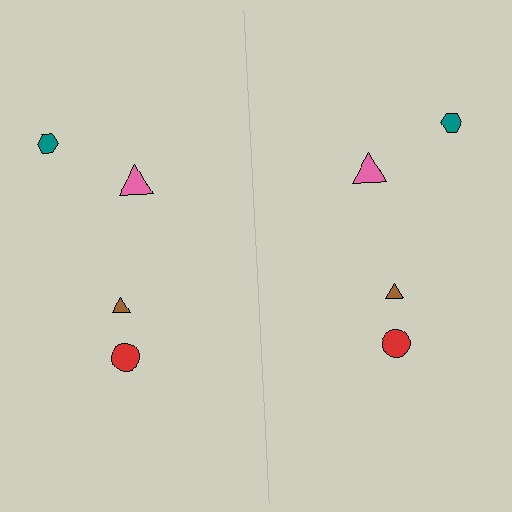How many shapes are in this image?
There are 8 shapes in this image.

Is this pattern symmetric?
Yes, this pattern has bilateral (reflection) symmetry.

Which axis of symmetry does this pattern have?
The pattern has a vertical axis of symmetry running through the center of the image.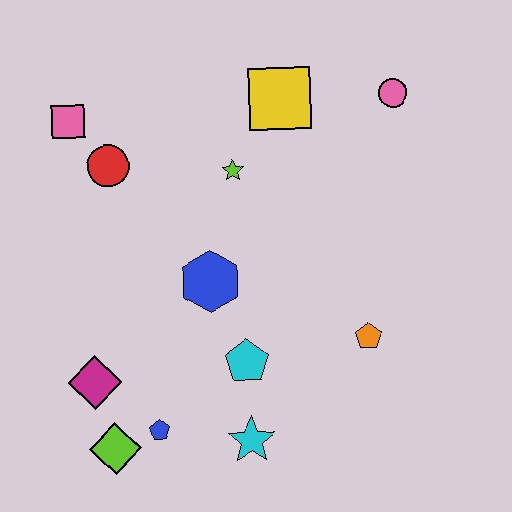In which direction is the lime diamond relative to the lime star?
The lime diamond is below the lime star.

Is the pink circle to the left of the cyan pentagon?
No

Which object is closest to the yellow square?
The lime star is closest to the yellow square.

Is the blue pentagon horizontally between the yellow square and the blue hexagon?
No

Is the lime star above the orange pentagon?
Yes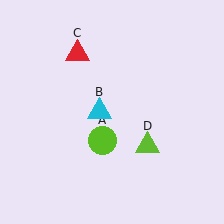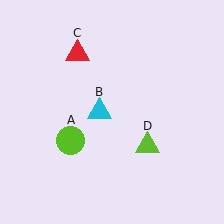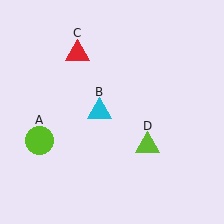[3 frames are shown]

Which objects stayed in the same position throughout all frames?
Cyan triangle (object B) and red triangle (object C) and lime triangle (object D) remained stationary.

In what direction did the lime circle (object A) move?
The lime circle (object A) moved left.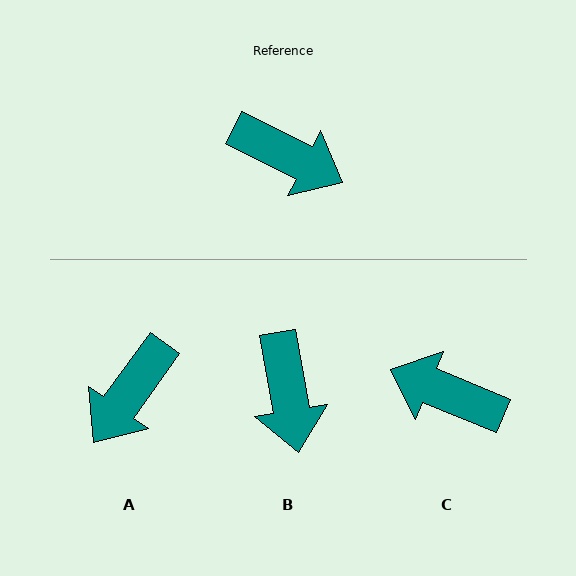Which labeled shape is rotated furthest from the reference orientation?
C, about 176 degrees away.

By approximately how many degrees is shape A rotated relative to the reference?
Approximately 99 degrees clockwise.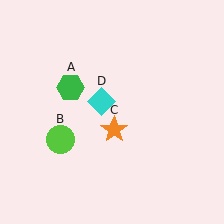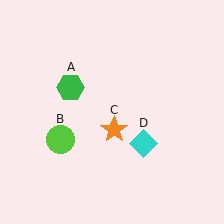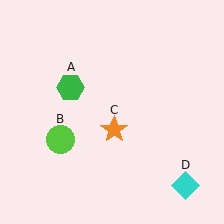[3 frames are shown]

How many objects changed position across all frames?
1 object changed position: cyan diamond (object D).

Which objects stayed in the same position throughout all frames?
Green hexagon (object A) and lime circle (object B) and orange star (object C) remained stationary.